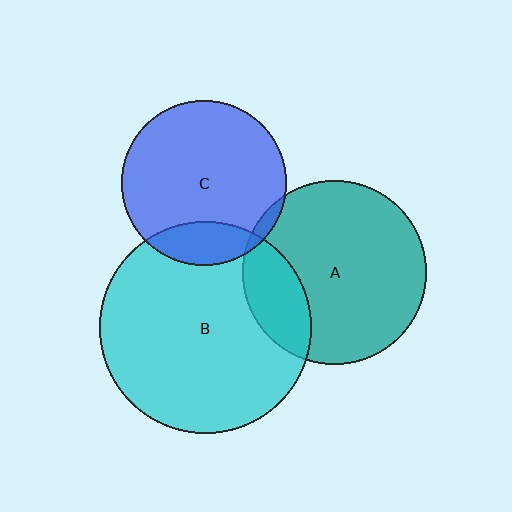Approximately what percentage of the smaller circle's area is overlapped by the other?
Approximately 15%.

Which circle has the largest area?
Circle B (cyan).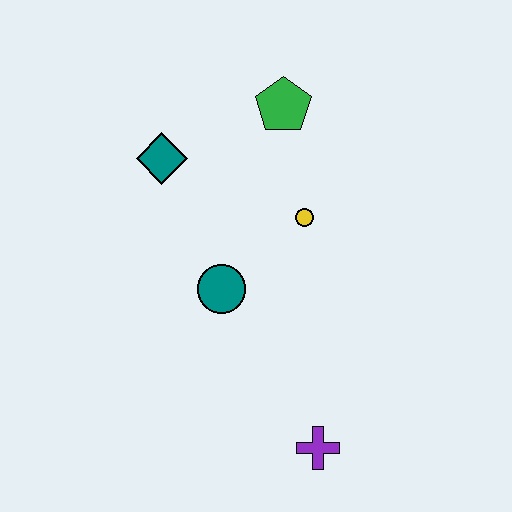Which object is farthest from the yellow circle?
The purple cross is farthest from the yellow circle.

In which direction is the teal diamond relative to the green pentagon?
The teal diamond is to the left of the green pentagon.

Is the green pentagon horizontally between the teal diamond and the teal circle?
No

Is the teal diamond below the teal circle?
No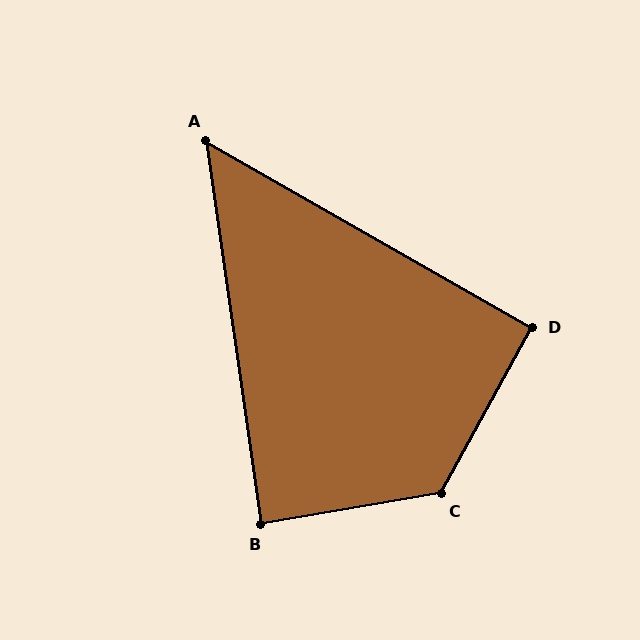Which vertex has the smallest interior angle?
A, at approximately 52 degrees.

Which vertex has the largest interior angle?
C, at approximately 128 degrees.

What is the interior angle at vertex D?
Approximately 91 degrees (approximately right).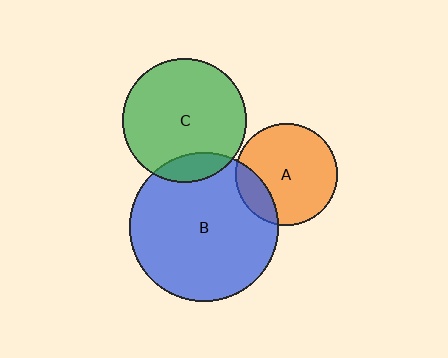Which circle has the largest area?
Circle B (blue).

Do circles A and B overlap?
Yes.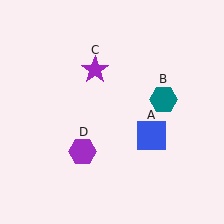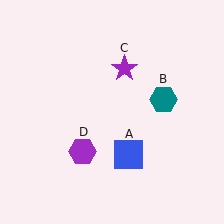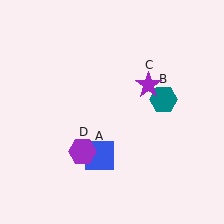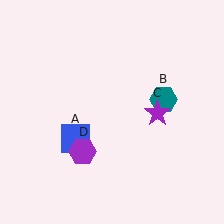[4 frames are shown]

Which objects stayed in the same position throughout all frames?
Teal hexagon (object B) and purple hexagon (object D) remained stationary.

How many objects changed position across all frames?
2 objects changed position: blue square (object A), purple star (object C).